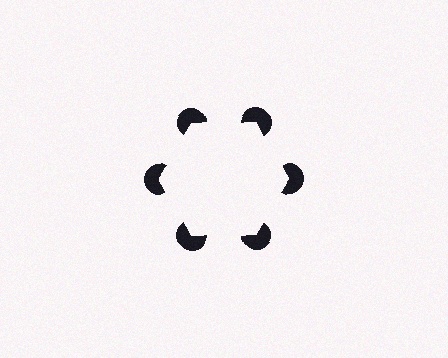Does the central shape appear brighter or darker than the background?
It typically appears slightly brighter than the background, even though no actual brightness change is drawn.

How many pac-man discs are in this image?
There are 6 — one at each vertex of the illusory hexagon.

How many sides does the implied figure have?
6 sides.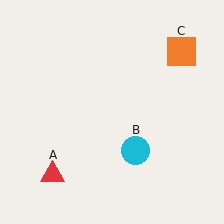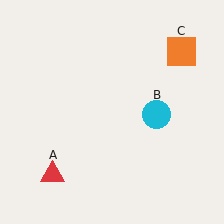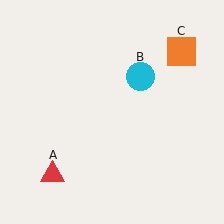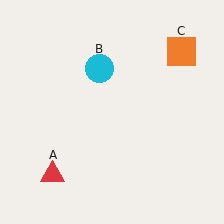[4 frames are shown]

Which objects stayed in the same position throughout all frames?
Red triangle (object A) and orange square (object C) remained stationary.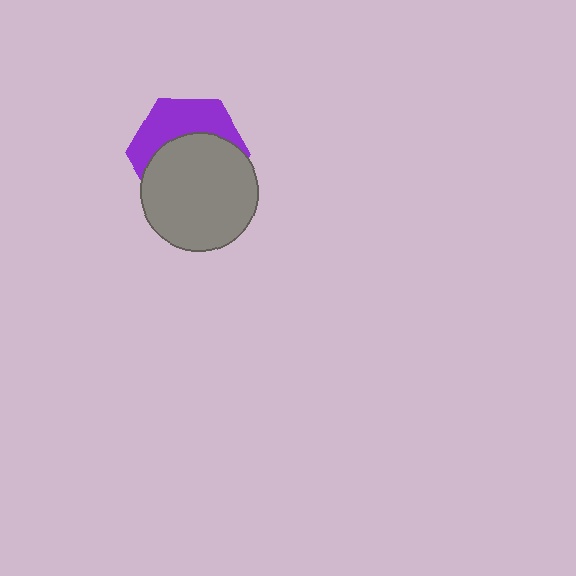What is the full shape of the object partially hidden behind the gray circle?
The partially hidden object is a purple hexagon.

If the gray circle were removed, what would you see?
You would see the complete purple hexagon.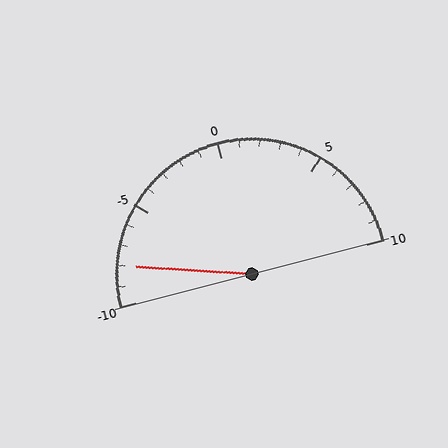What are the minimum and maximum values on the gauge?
The gauge ranges from -10 to 10.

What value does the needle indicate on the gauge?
The needle indicates approximately -8.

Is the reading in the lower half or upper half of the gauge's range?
The reading is in the lower half of the range (-10 to 10).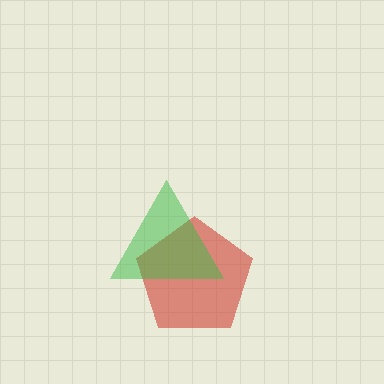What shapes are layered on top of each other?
The layered shapes are: a red pentagon, a green triangle.